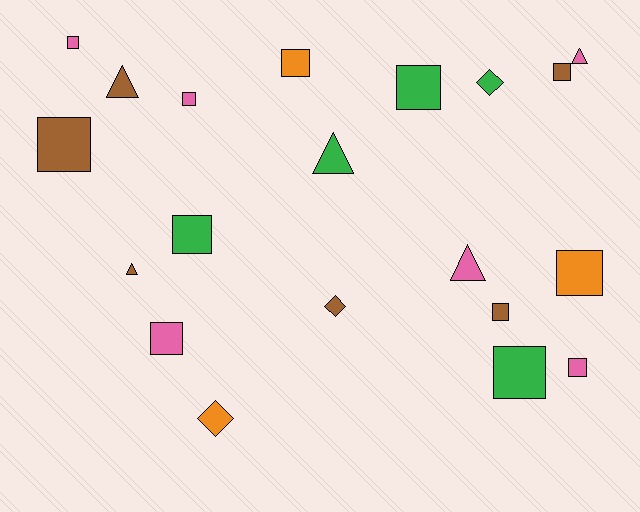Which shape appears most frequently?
Square, with 12 objects.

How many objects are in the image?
There are 20 objects.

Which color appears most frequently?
Brown, with 6 objects.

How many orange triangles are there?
There are no orange triangles.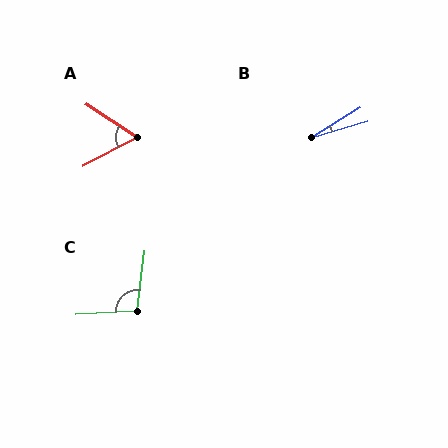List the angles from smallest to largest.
B (16°), A (60°), C (101°).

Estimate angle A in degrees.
Approximately 60 degrees.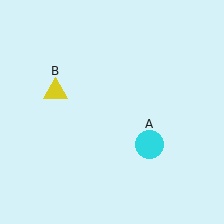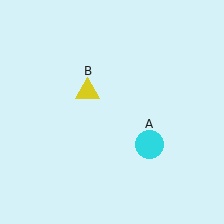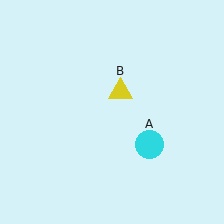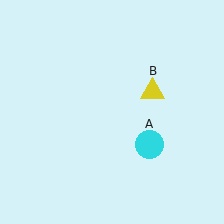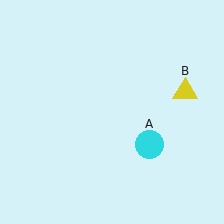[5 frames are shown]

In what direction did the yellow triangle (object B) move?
The yellow triangle (object B) moved right.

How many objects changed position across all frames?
1 object changed position: yellow triangle (object B).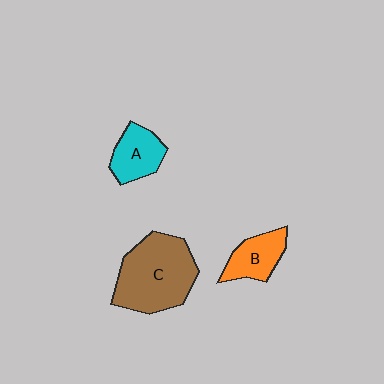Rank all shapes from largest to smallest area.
From largest to smallest: C (brown), A (cyan), B (orange).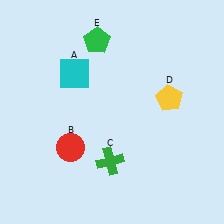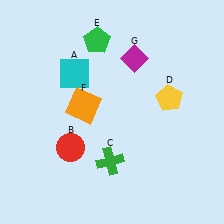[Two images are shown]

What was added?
An orange square (F), a magenta diamond (G) were added in Image 2.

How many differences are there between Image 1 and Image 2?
There are 2 differences between the two images.